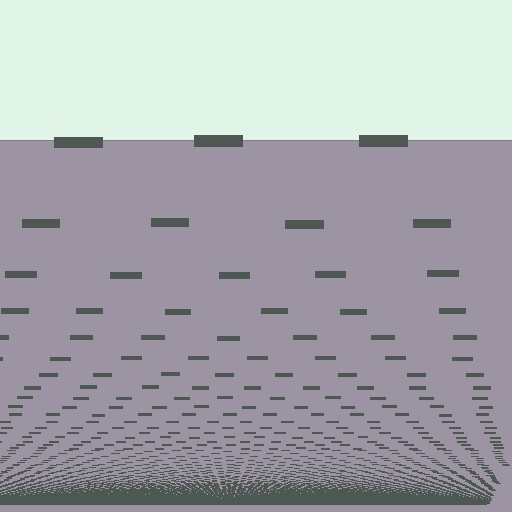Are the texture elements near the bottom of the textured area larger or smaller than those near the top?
Smaller. The gradient is inverted — elements near the bottom are smaller and denser.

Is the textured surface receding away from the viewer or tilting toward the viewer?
The surface appears to tilt toward the viewer. Texture elements get larger and sparser toward the top.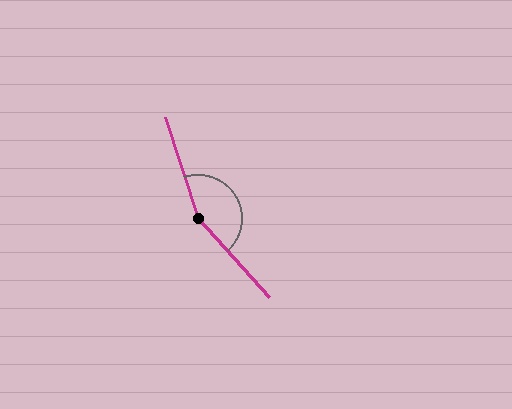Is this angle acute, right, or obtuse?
It is obtuse.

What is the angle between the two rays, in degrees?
Approximately 156 degrees.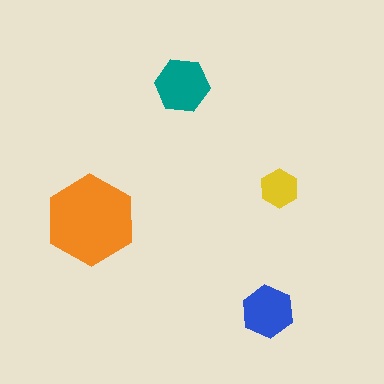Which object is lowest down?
The blue hexagon is bottommost.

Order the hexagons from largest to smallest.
the orange one, the teal one, the blue one, the yellow one.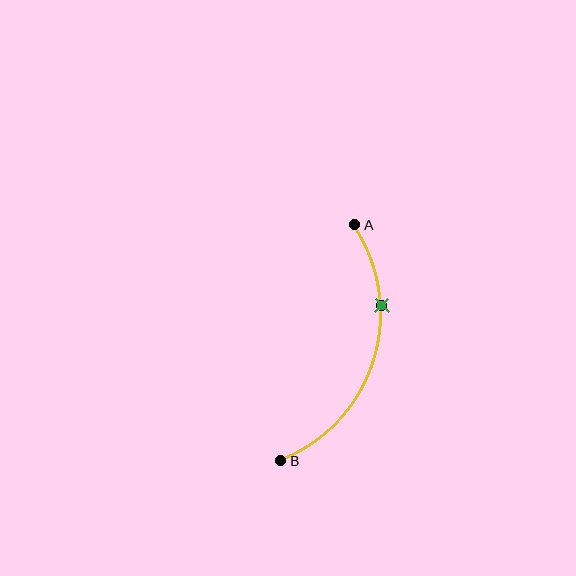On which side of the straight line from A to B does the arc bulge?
The arc bulges to the right of the straight line connecting A and B.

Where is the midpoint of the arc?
The arc midpoint is the point on the curve farthest from the straight line joining A and B. It sits to the right of that line.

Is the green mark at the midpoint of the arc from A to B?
No. The green mark lies on the arc but is closer to endpoint A. The arc midpoint would be at the point on the curve equidistant along the arc from both A and B.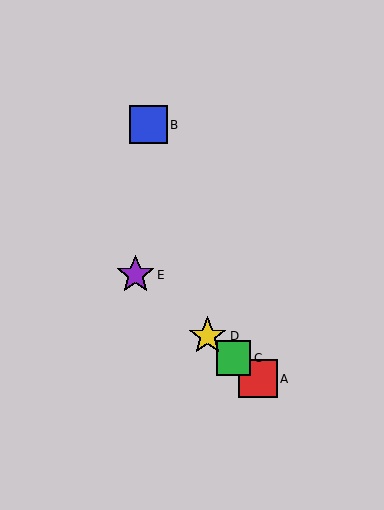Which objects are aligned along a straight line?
Objects A, C, D, E are aligned along a straight line.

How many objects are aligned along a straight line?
4 objects (A, C, D, E) are aligned along a straight line.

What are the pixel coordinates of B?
Object B is at (148, 125).